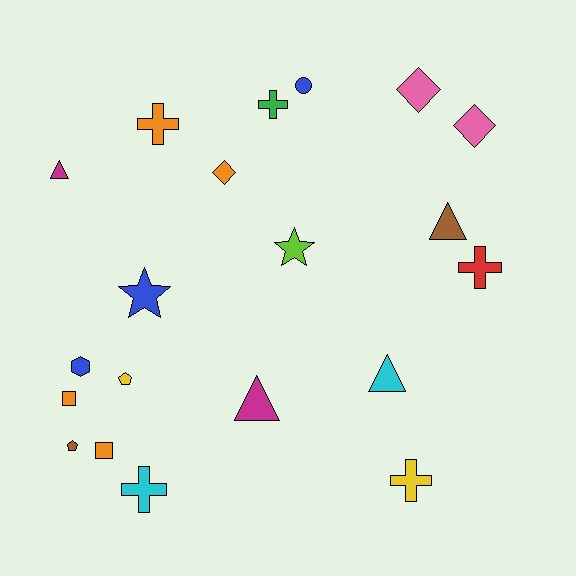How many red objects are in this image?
There is 1 red object.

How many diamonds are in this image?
There are 3 diamonds.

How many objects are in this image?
There are 20 objects.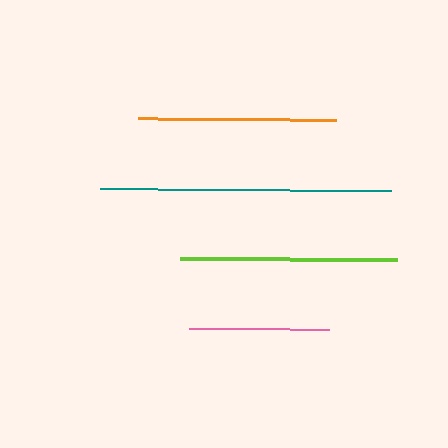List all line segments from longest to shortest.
From longest to shortest: teal, lime, orange, pink.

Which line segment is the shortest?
The pink line is the shortest at approximately 140 pixels.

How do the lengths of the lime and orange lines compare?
The lime and orange lines are approximately the same length.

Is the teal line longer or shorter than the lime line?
The teal line is longer than the lime line.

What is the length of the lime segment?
The lime segment is approximately 217 pixels long.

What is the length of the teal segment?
The teal segment is approximately 291 pixels long.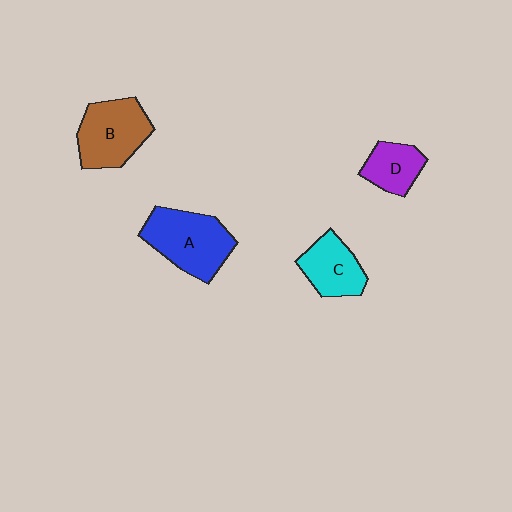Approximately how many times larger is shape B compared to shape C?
Approximately 1.3 times.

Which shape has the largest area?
Shape A (blue).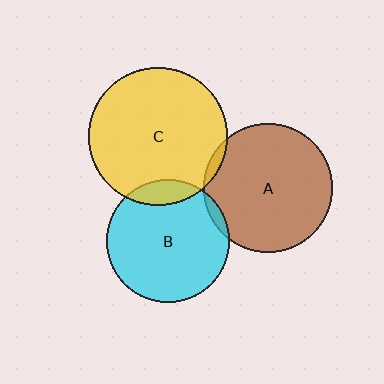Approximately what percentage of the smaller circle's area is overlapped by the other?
Approximately 10%.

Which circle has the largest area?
Circle C (yellow).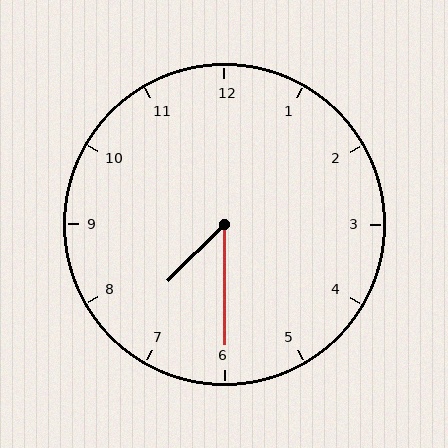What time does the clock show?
7:30.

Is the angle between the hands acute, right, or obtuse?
It is acute.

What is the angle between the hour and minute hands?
Approximately 45 degrees.